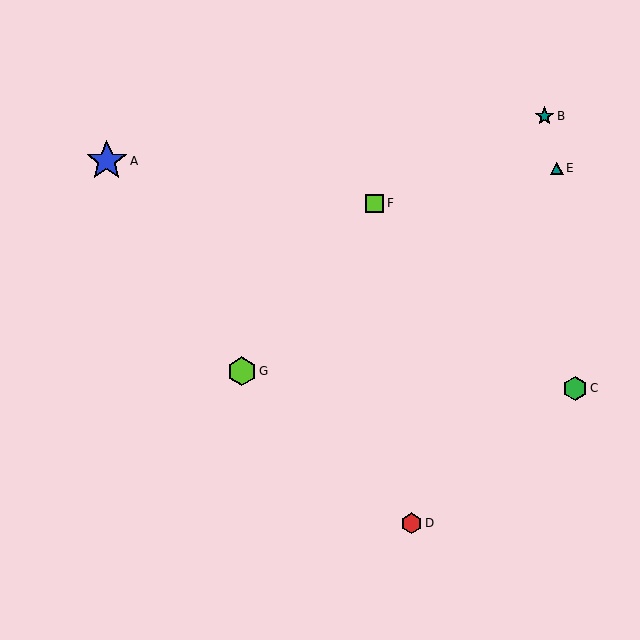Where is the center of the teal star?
The center of the teal star is at (545, 116).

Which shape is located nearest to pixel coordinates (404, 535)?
The red hexagon (labeled D) at (412, 523) is nearest to that location.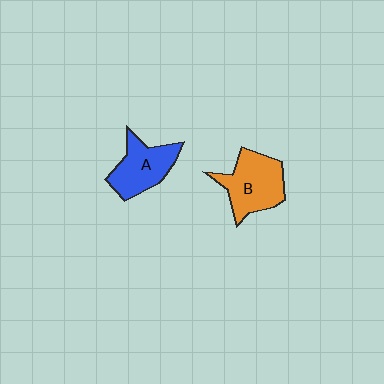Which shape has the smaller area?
Shape A (blue).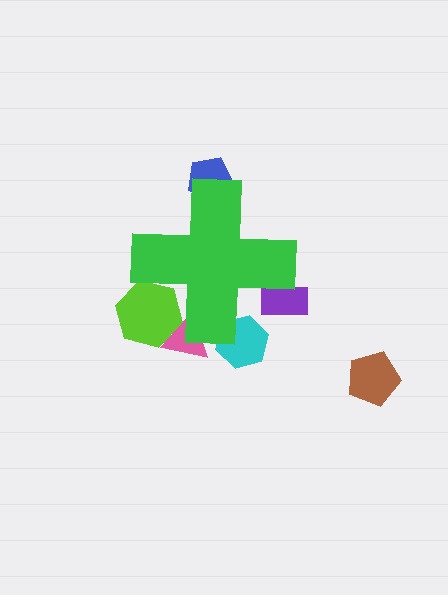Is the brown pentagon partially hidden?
No, the brown pentagon is fully visible.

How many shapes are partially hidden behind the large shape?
5 shapes are partially hidden.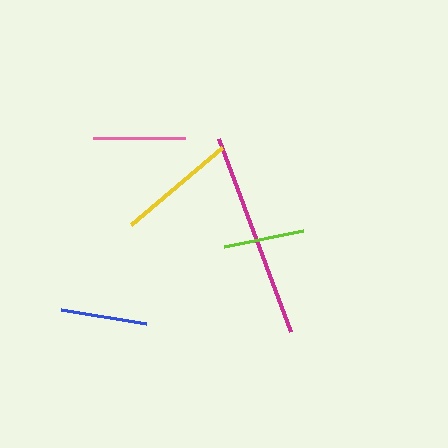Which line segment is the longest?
The magenta line is the longest at approximately 207 pixels.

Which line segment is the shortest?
The lime line is the shortest at approximately 80 pixels.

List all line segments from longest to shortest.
From longest to shortest: magenta, yellow, pink, blue, lime.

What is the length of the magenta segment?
The magenta segment is approximately 207 pixels long.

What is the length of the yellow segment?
The yellow segment is approximately 120 pixels long.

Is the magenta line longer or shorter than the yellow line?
The magenta line is longer than the yellow line.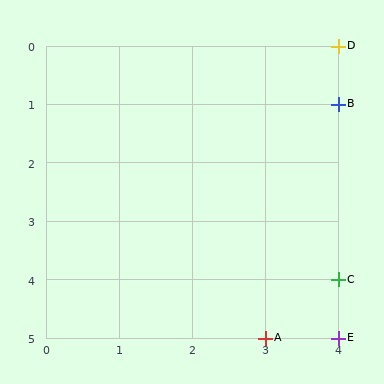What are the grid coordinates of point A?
Point A is at grid coordinates (3, 5).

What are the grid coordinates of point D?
Point D is at grid coordinates (4, 0).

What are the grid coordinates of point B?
Point B is at grid coordinates (4, 1).